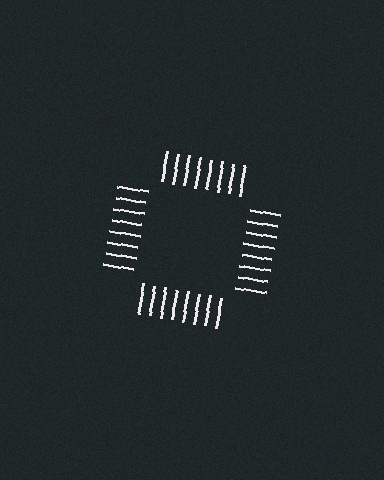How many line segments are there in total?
32 — 8 along each of the 4 edges.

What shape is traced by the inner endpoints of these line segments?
An illusory square — the line segments terminate on its edges but no continuous stroke is drawn.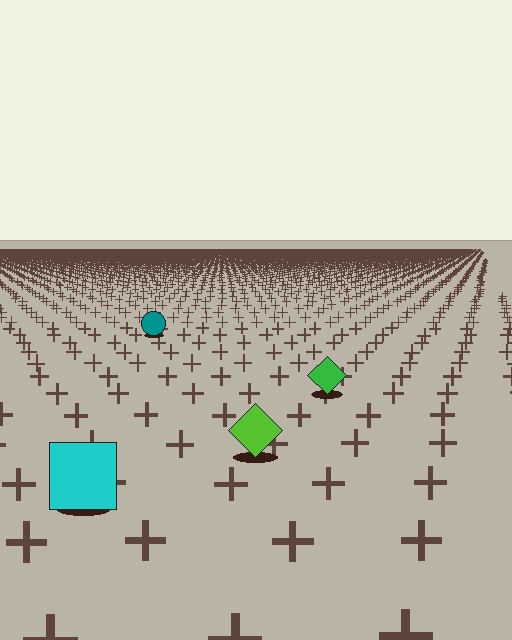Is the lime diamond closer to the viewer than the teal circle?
Yes. The lime diamond is closer — you can tell from the texture gradient: the ground texture is coarser near it.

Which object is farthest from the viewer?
The teal circle is farthest from the viewer. It appears smaller and the ground texture around it is denser.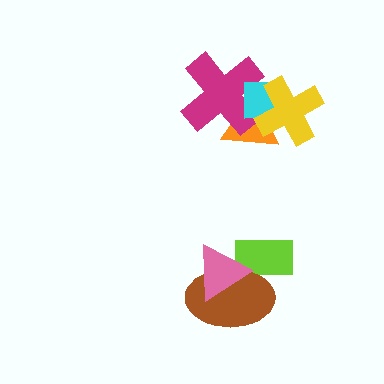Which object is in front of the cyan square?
The yellow cross is in front of the cyan square.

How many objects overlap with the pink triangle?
2 objects overlap with the pink triangle.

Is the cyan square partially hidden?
Yes, it is partially covered by another shape.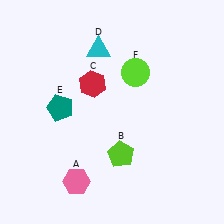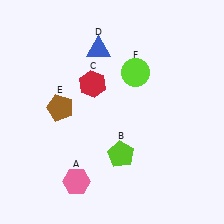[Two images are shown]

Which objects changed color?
D changed from cyan to blue. E changed from teal to brown.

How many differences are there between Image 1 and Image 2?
There are 2 differences between the two images.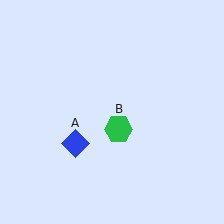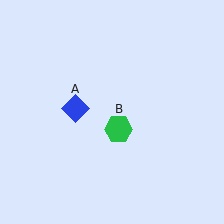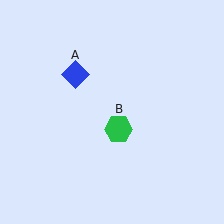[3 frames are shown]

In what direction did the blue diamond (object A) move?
The blue diamond (object A) moved up.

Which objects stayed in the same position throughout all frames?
Green hexagon (object B) remained stationary.